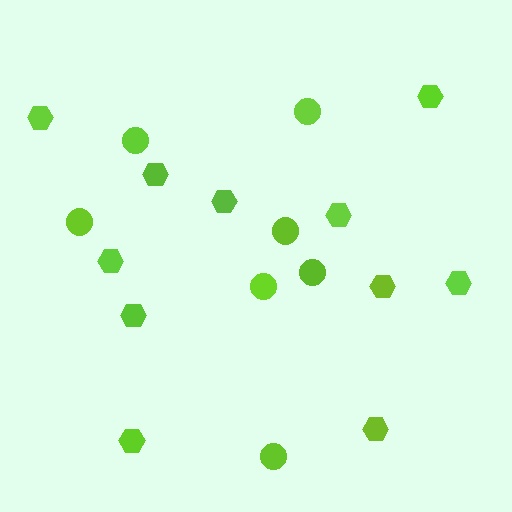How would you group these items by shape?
There are 2 groups: one group of hexagons (11) and one group of circles (7).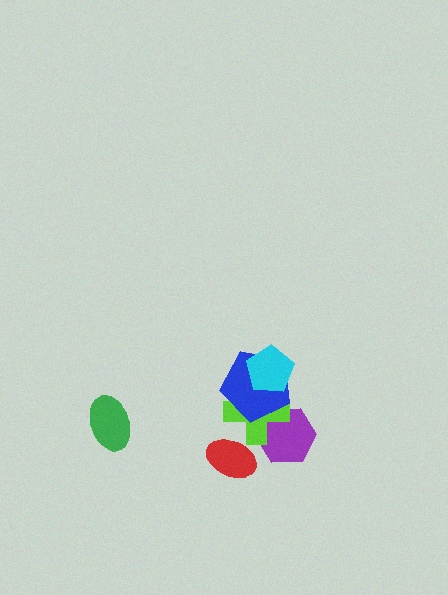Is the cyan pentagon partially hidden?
No, no other shape covers it.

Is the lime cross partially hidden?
Yes, it is partially covered by another shape.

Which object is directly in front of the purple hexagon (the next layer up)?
The lime cross is directly in front of the purple hexagon.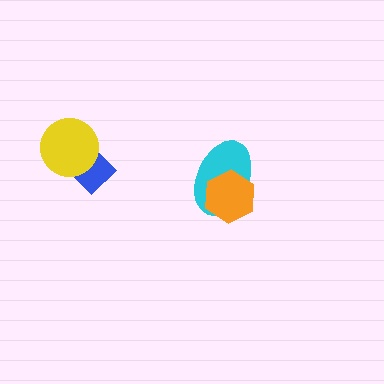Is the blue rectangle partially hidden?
Yes, it is partially covered by another shape.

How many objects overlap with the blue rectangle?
1 object overlaps with the blue rectangle.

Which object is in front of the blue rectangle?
The yellow circle is in front of the blue rectangle.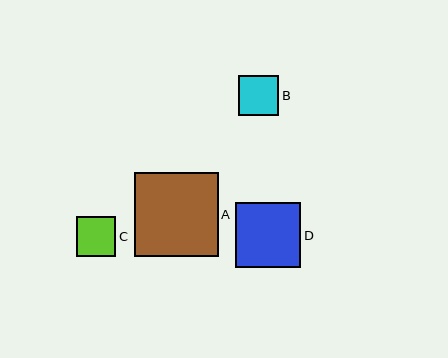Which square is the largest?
Square A is the largest with a size of approximately 84 pixels.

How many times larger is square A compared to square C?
Square A is approximately 2.1 times the size of square C.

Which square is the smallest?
Square C is the smallest with a size of approximately 40 pixels.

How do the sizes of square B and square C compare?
Square B and square C are approximately the same size.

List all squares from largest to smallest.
From largest to smallest: A, D, B, C.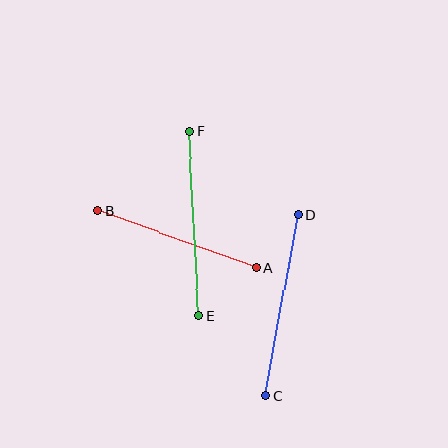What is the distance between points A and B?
The distance is approximately 168 pixels.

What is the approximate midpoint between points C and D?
The midpoint is at approximately (282, 305) pixels.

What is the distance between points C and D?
The distance is approximately 185 pixels.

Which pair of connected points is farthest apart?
Points C and D are farthest apart.